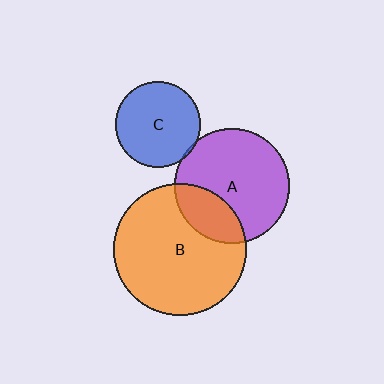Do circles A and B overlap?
Yes.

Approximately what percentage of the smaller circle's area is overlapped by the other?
Approximately 25%.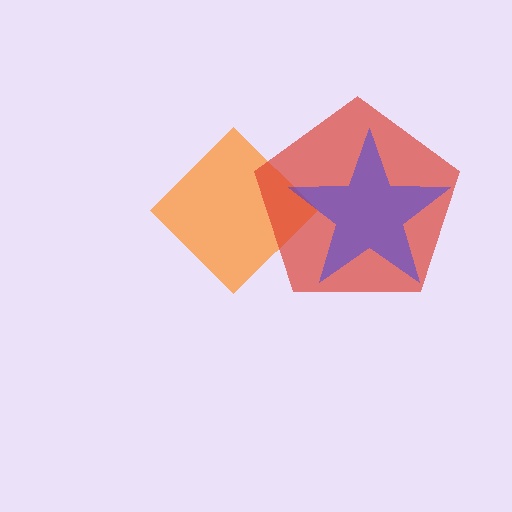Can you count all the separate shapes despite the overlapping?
Yes, there are 3 separate shapes.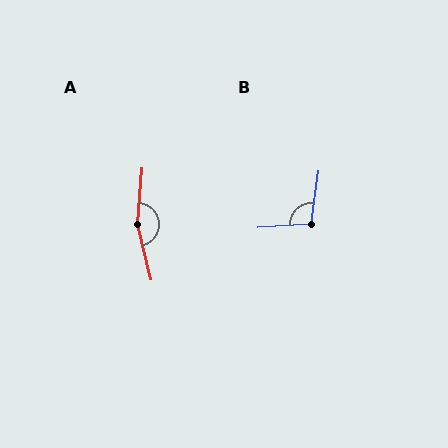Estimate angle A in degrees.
Approximately 162 degrees.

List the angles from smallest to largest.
B (102°), A (162°).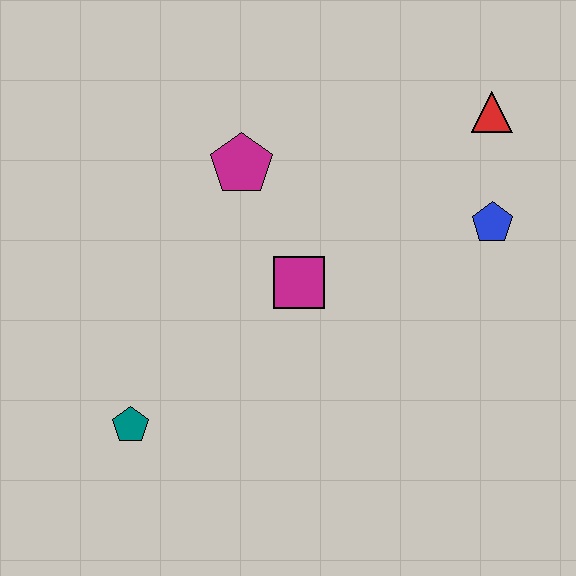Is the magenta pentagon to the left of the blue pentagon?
Yes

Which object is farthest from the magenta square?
The red triangle is farthest from the magenta square.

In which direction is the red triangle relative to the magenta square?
The red triangle is to the right of the magenta square.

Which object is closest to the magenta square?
The magenta pentagon is closest to the magenta square.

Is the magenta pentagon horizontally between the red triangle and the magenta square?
No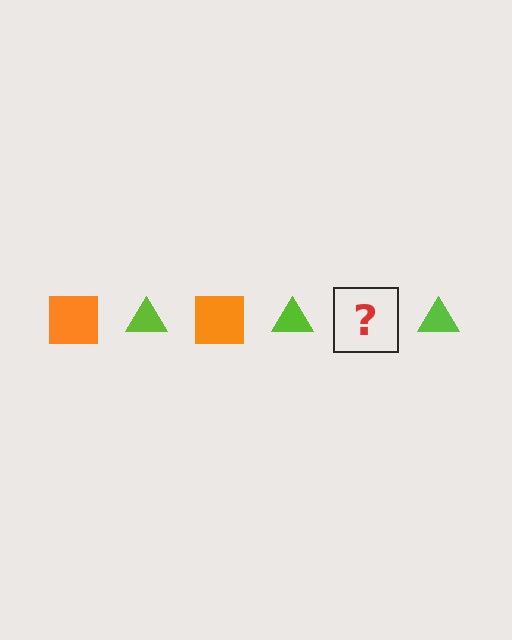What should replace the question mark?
The question mark should be replaced with an orange square.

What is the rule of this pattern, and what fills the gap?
The rule is that the pattern alternates between orange square and lime triangle. The gap should be filled with an orange square.